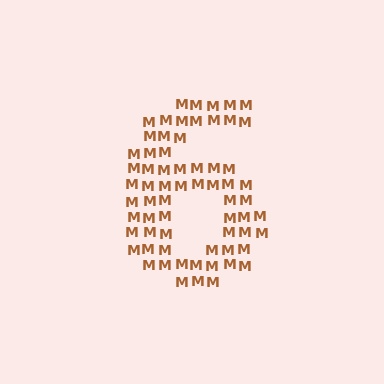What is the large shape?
The large shape is the digit 6.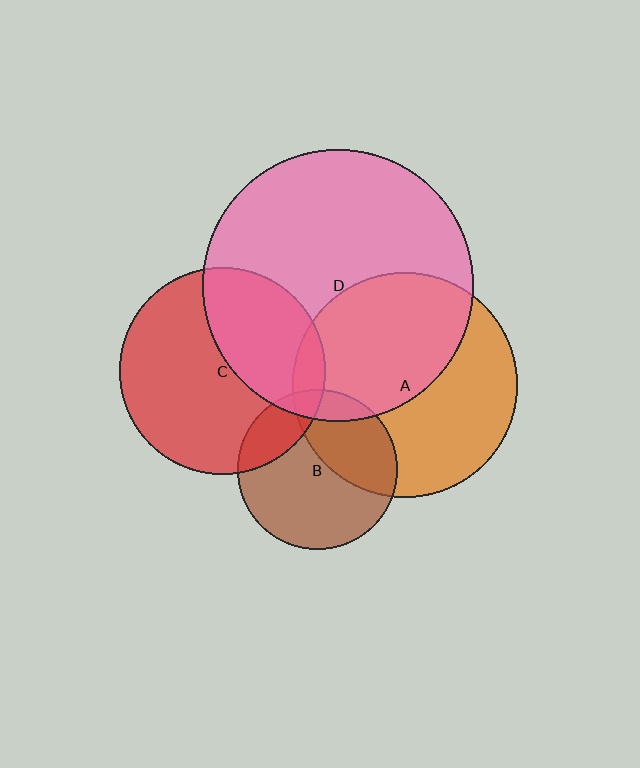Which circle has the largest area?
Circle D (pink).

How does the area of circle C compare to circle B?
Approximately 1.7 times.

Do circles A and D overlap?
Yes.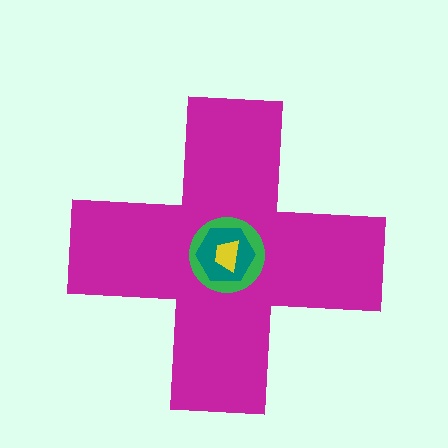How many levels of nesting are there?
4.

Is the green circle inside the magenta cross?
Yes.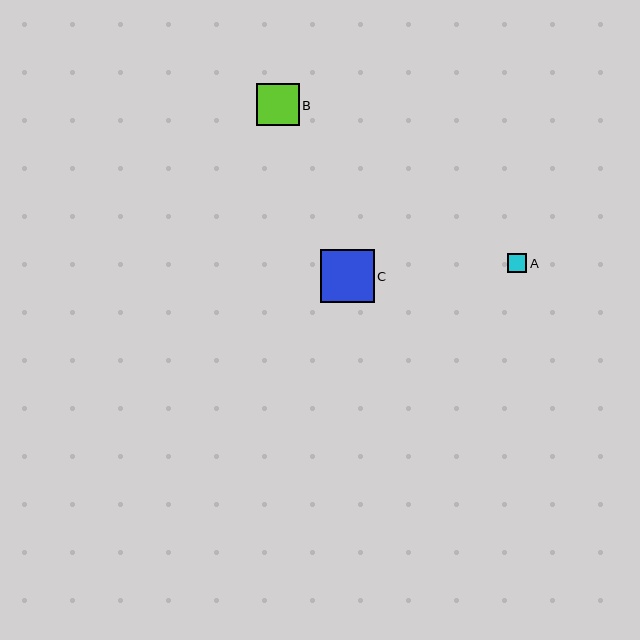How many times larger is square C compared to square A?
Square C is approximately 2.8 times the size of square A.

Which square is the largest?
Square C is the largest with a size of approximately 54 pixels.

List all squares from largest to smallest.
From largest to smallest: C, B, A.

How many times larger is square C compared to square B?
Square C is approximately 1.3 times the size of square B.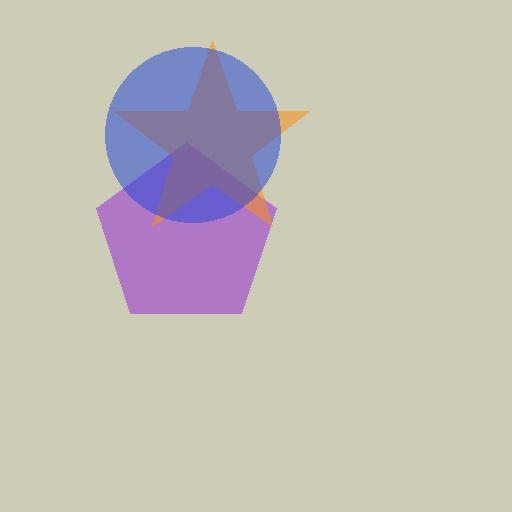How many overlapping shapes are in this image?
There are 3 overlapping shapes in the image.